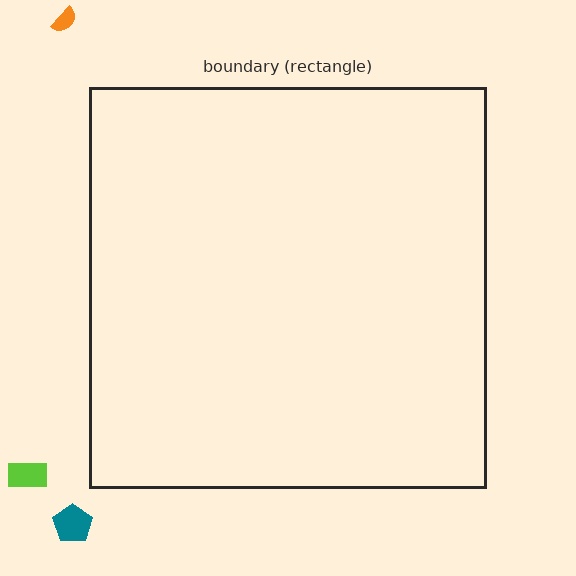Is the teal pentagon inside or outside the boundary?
Outside.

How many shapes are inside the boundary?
0 inside, 3 outside.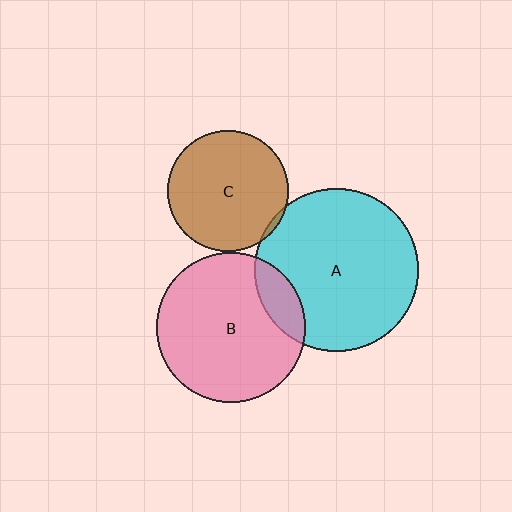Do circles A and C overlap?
Yes.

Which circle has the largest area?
Circle A (cyan).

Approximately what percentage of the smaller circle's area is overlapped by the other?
Approximately 5%.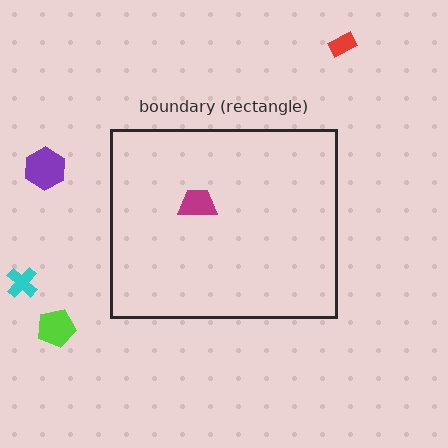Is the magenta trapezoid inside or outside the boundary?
Inside.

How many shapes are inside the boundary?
1 inside, 4 outside.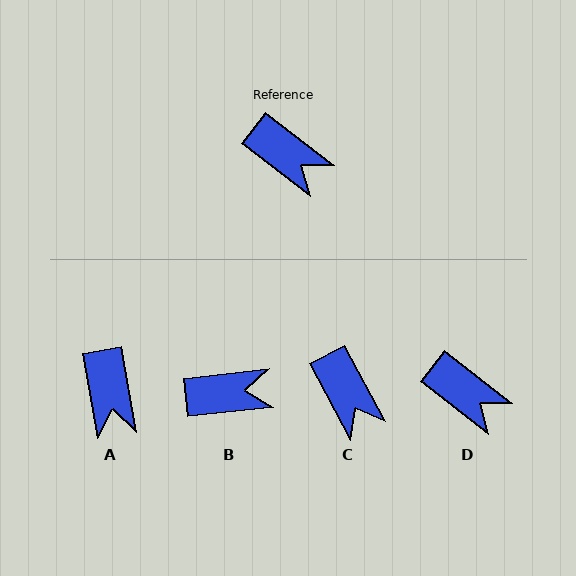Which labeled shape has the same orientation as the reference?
D.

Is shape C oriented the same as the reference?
No, it is off by about 24 degrees.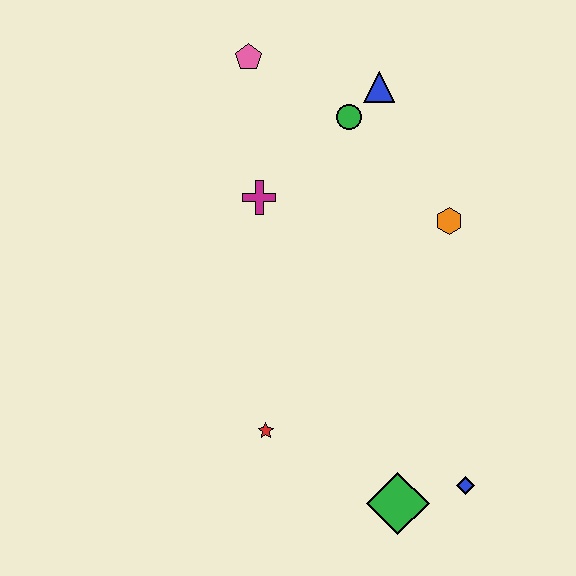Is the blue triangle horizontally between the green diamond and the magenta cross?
Yes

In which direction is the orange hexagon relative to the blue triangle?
The orange hexagon is below the blue triangle.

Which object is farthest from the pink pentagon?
The blue diamond is farthest from the pink pentagon.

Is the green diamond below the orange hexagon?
Yes